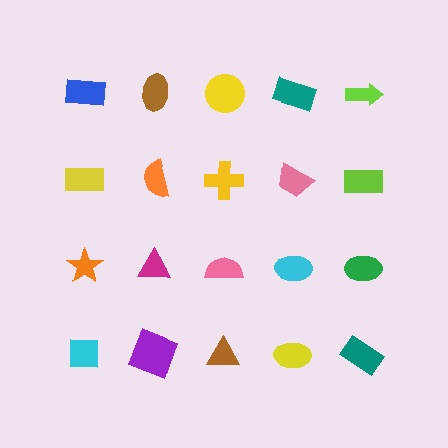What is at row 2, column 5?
A lime rectangle.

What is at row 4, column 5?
A teal rectangle.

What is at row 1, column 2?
A brown ellipse.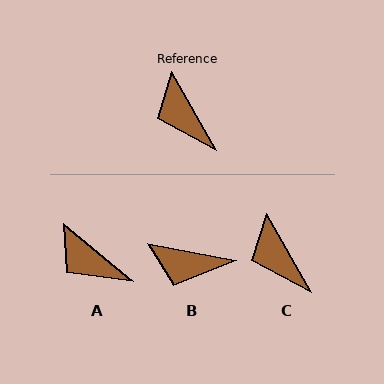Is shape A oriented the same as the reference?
No, it is off by about 21 degrees.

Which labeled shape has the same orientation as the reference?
C.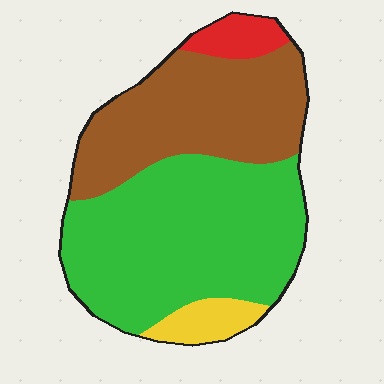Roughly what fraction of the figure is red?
Red covers roughly 5% of the figure.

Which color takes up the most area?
Green, at roughly 50%.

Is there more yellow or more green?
Green.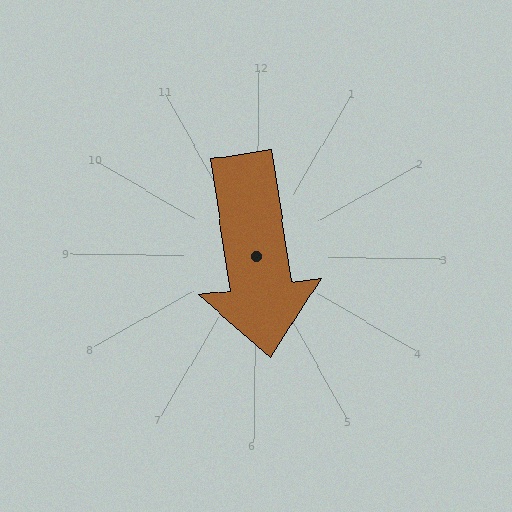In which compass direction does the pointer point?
South.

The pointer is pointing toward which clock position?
Roughly 6 o'clock.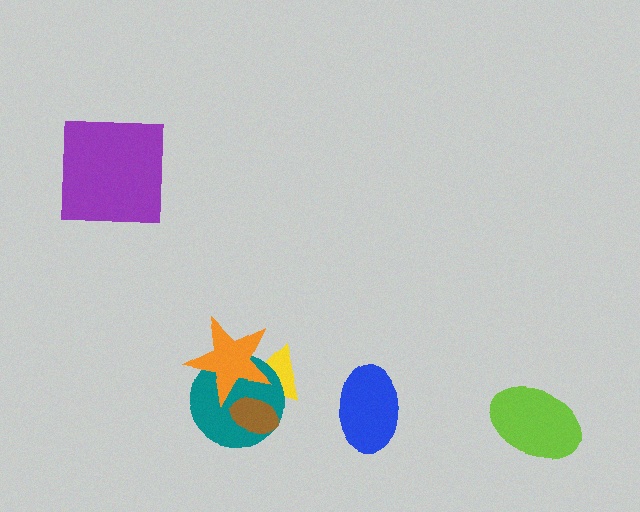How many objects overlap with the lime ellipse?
0 objects overlap with the lime ellipse.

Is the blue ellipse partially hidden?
No, no other shape covers it.